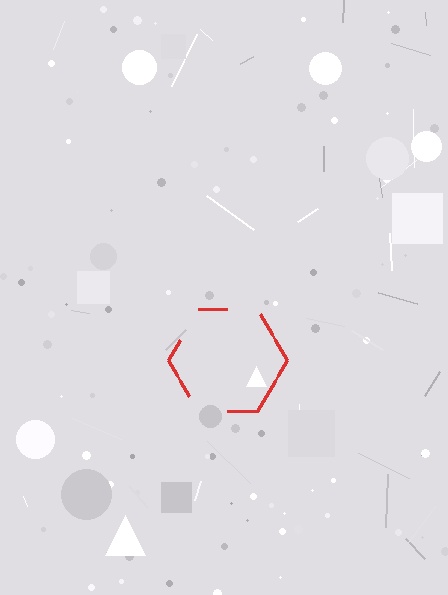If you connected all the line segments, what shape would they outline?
They would outline a hexagon.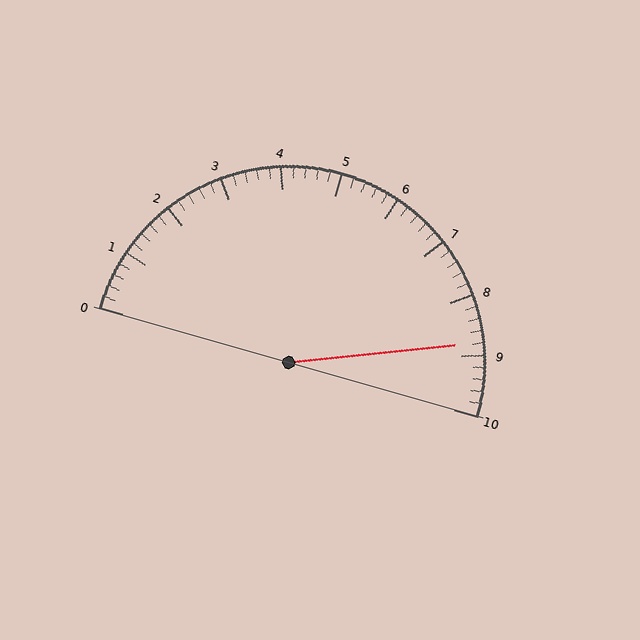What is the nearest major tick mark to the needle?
The nearest major tick mark is 9.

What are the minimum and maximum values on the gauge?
The gauge ranges from 0 to 10.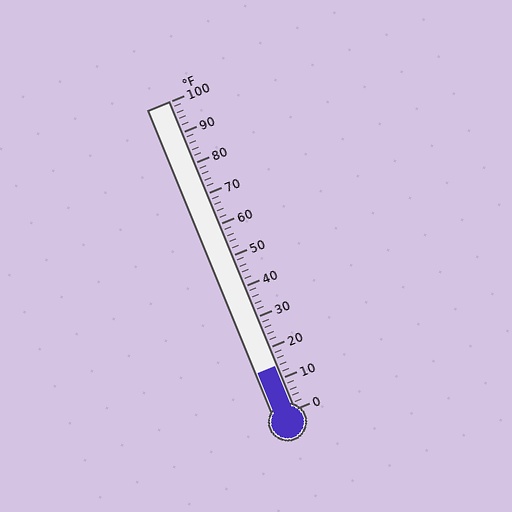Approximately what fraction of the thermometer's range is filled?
The thermometer is filled to approximately 15% of its range.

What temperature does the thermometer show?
The thermometer shows approximately 14°F.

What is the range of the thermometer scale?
The thermometer scale ranges from 0°F to 100°F.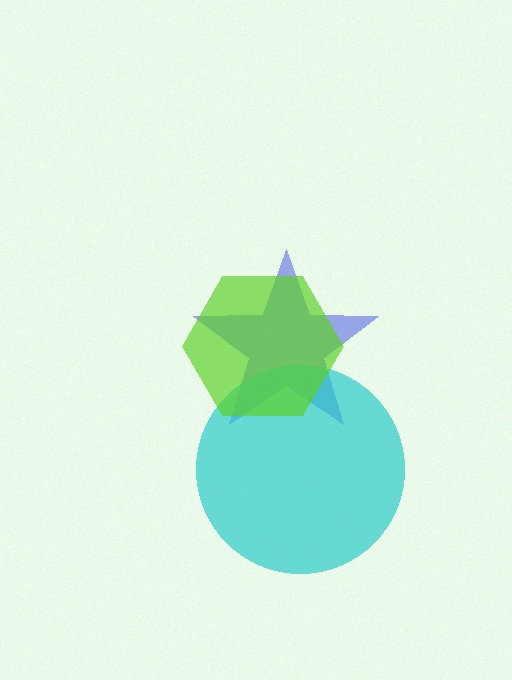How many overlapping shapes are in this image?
There are 3 overlapping shapes in the image.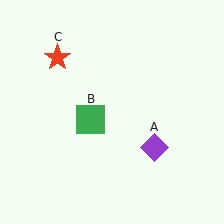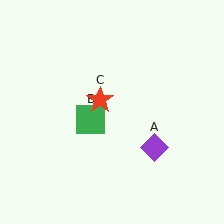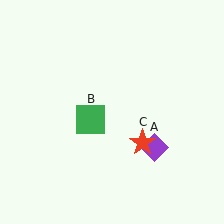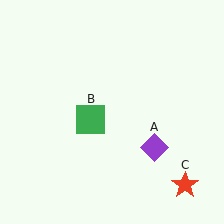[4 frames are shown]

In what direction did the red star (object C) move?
The red star (object C) moved down and to the right.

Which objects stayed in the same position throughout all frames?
Purple diamond (object A) and green square (object B) remained stationary.